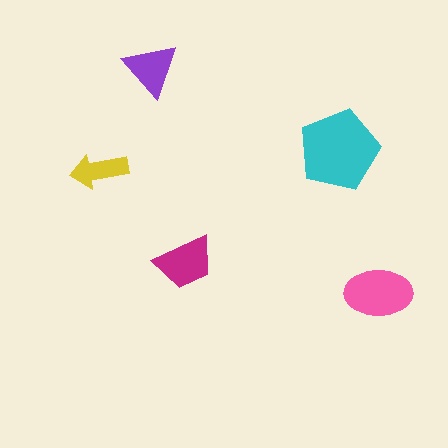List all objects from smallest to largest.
The yellow arrow, the purple triangle, the magenta trapezoid, the pink ellipse, the cyan pentagon.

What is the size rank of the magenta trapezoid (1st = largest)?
3rd.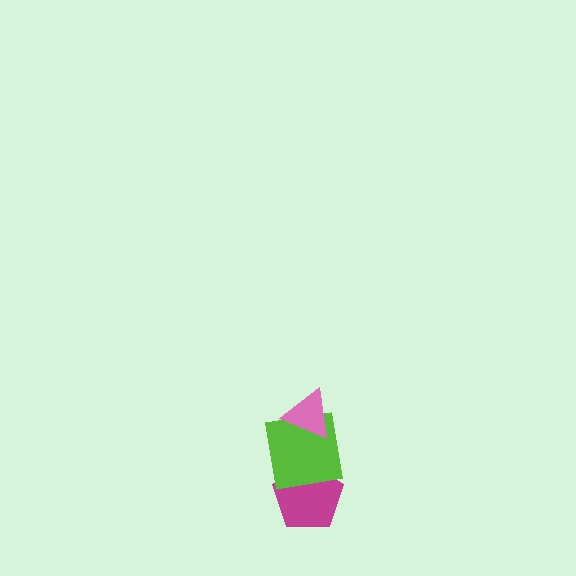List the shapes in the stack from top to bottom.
From top to bottom: the pink triangle, the lime square, the magenta pentagon.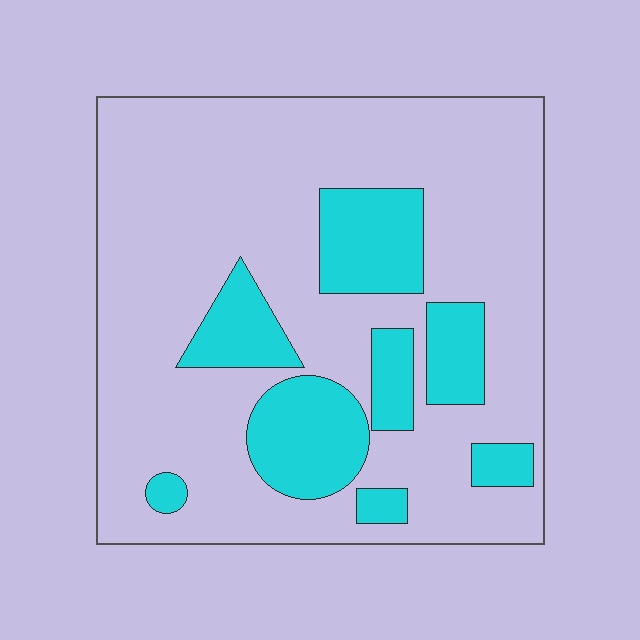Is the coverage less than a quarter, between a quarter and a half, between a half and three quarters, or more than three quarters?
Less than a quarter.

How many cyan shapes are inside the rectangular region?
8.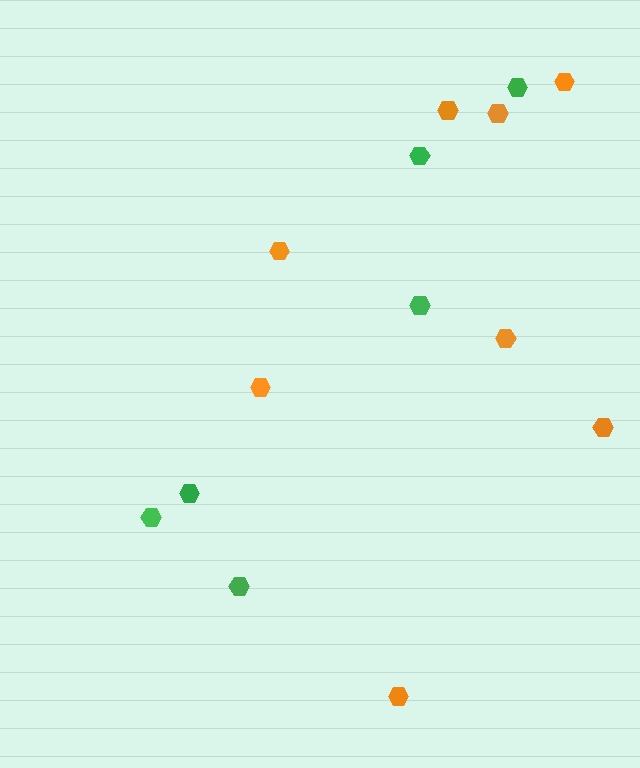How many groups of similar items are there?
There are 2 groups: one group of orange hexagons (8) and one group of green hexagons (6).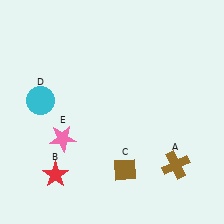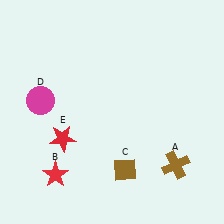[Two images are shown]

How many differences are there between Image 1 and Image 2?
There are 2 differences between the two images.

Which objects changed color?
D changed from cyan to magenta. E changed from pink to red.